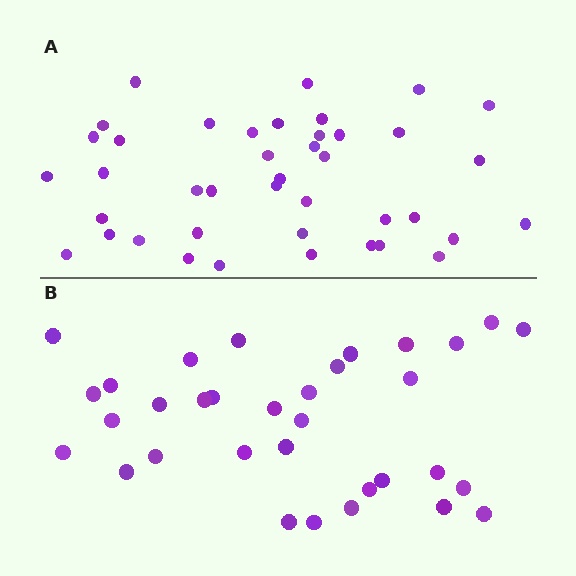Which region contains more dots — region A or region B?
Region A (the top region) has more dots.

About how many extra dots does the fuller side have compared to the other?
Region A has roughly 8 or so more dots than region B.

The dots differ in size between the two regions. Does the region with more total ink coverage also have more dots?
No. Region B has more total ink coverage because its dots are larger, but region A actually contains more individual dots. Total area can be misleading — the number of items is what matters here.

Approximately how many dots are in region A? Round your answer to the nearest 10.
About 40 dots. (The exact count is 41, which rounds to 40.)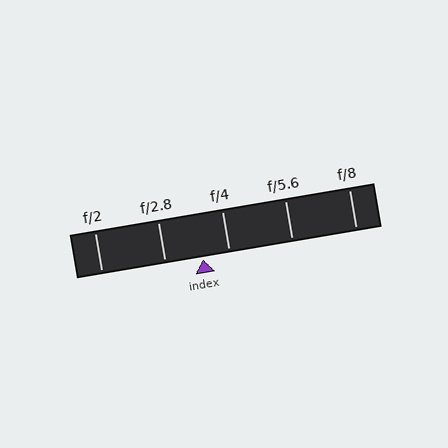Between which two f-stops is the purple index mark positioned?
The index mark is between f/2.8 and f/4.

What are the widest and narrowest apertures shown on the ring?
The widest aperture shown is f/2 and the narrowest is f/8.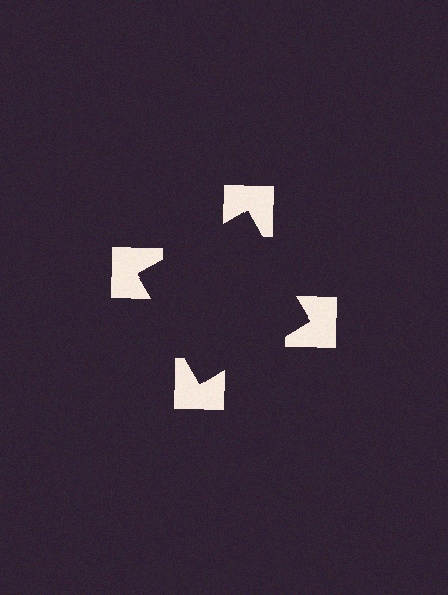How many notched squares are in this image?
There are 4 — one at each vertex of the illusory square.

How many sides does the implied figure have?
4 sides.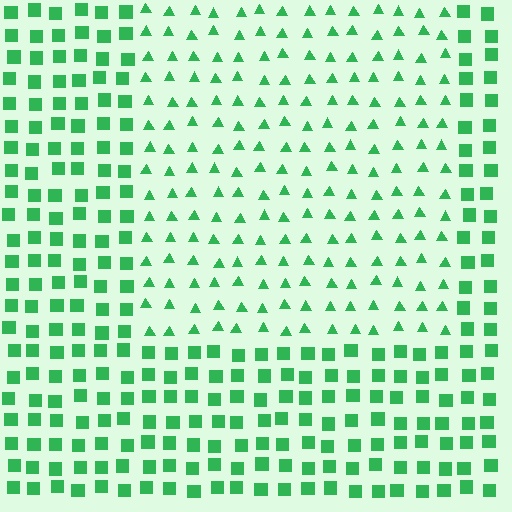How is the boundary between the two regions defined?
The boundary is defined by a change in element shape: triangles inside vs. squares outside. All elements share the same color and spacing.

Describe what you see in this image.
The image is filled with small green elements arranged in a uniform grid. A rectangle-shaped region contains triangles, while the surrounding area contains squares. The boundary is defined purely by the change in element shape.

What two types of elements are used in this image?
The image uses triangles inside the rectangle region and squares outside it.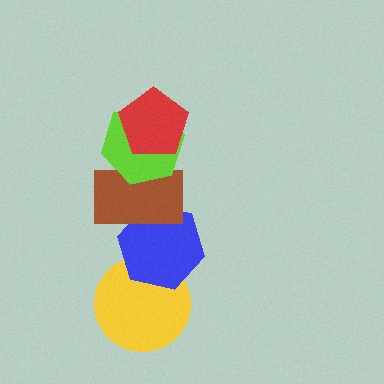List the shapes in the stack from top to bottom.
From top to bottom: the red pentagon, the lime hexagon, the brown rectangle, the blue hexagon, the yellow circle.